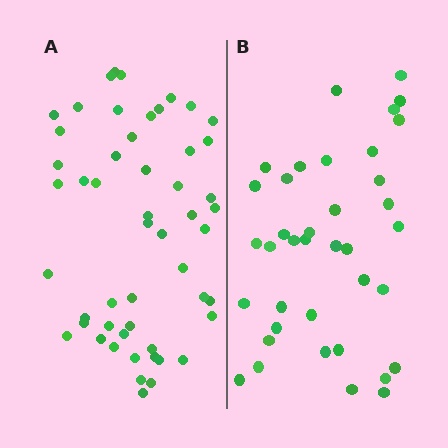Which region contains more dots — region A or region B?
Region A (the left region) has more dots.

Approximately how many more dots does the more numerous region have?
Region A has approximately 15 more dots than region B.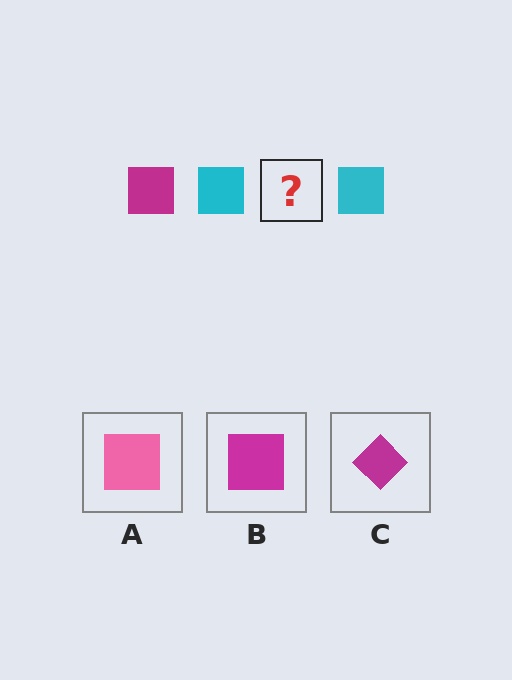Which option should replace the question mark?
Option B.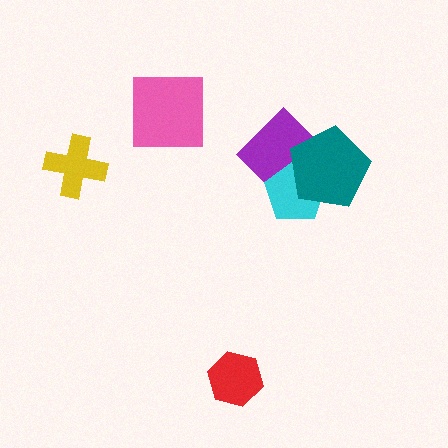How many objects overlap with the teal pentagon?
2 objects overlap with the teal pentagon.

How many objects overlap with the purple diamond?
2 objects overlap with the purple diamond.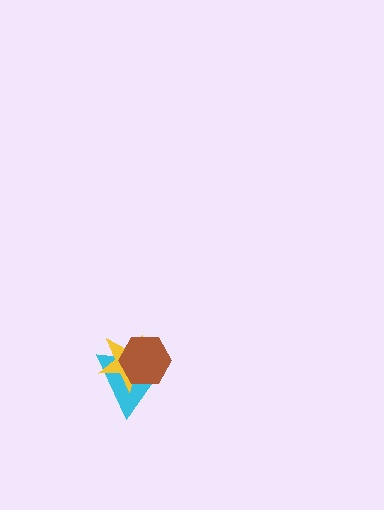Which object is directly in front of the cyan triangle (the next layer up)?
The yellow star is directly in front of the cyan triangle.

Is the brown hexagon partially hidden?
No, no other shape covers it.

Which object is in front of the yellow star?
The brown hexagon is in front of the yellow star.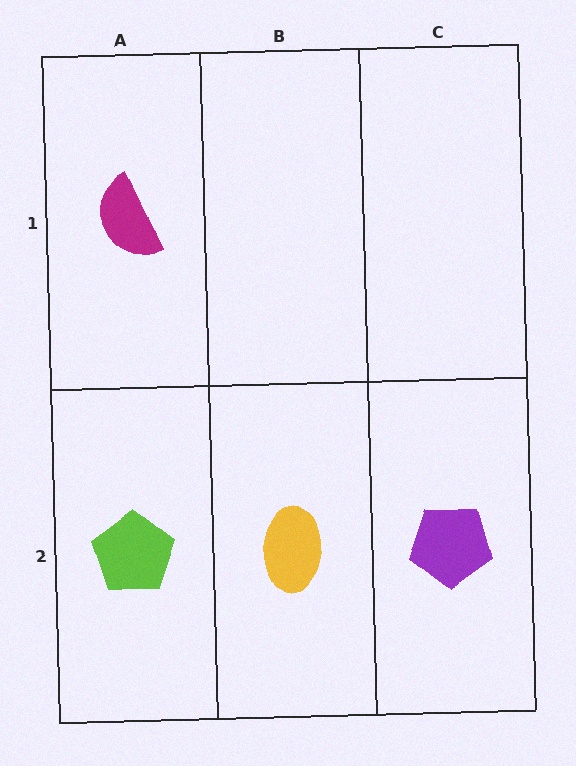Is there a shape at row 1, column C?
No, that cell is empty.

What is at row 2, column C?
A purple pentagon.